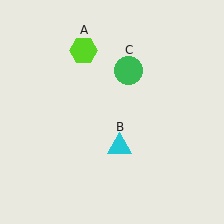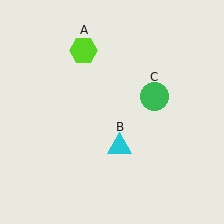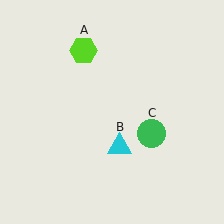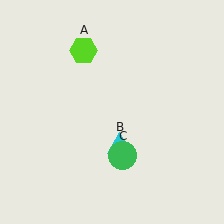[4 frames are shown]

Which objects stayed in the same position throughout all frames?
Lime hexagon (object A) and cyan triangle (object B) remained stationary.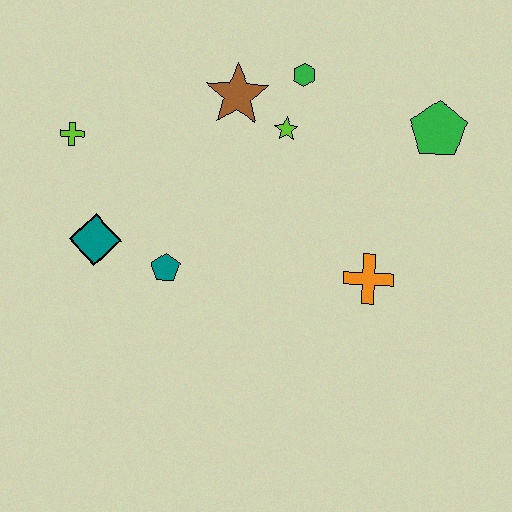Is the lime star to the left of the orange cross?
Yes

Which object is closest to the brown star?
The lime star is closest to the brown star.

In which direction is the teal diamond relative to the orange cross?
The teal diamond is to the left of the orange cross.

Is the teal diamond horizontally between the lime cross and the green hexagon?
Yes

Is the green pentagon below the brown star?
Yes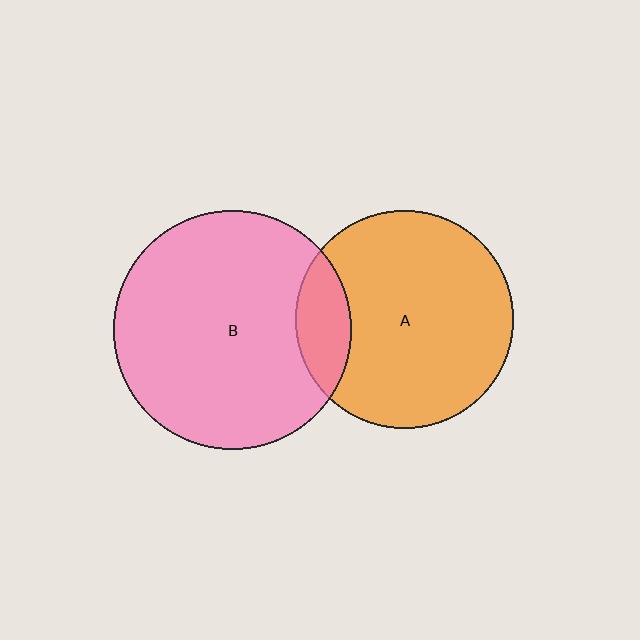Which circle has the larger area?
Circle B (pink).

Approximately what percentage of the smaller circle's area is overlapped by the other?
Approximately 15%.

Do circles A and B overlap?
Yes.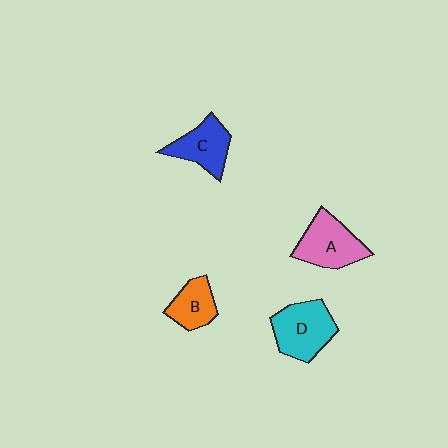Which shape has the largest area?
Shape D (cyan).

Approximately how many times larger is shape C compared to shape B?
Approximately 1.2 times.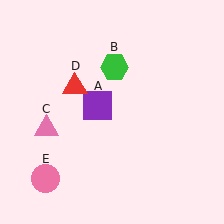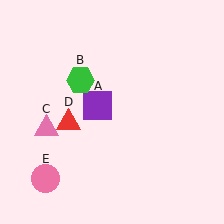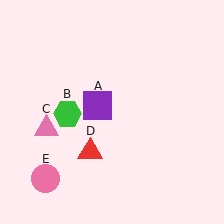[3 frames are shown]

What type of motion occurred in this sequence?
The green hexagon (object B), red triangle (object D) rotated counterclockwise around the center of the scene.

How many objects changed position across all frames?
2 objects changed position: green hexagon (object B), red triangle (object D).